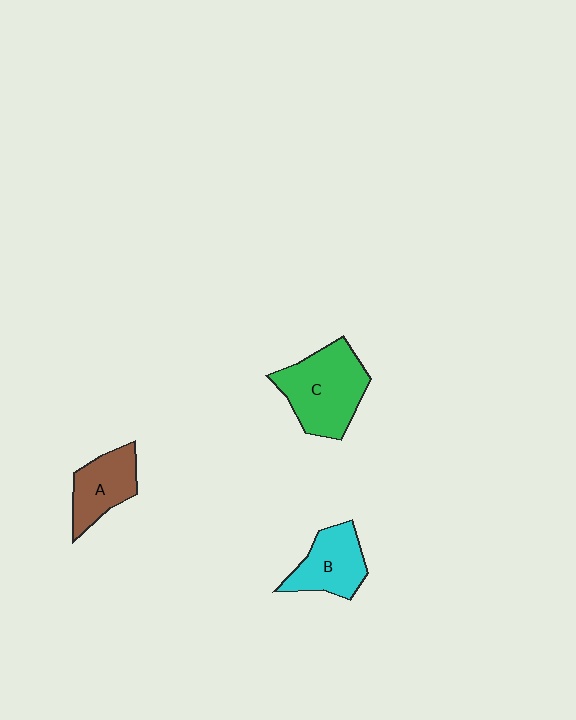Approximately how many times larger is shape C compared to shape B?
Approximately 1.5 times.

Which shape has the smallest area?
Shape A (brown).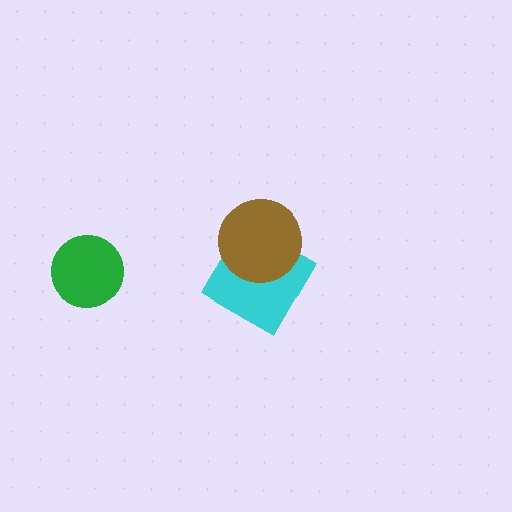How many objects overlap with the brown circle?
1 object overlaps with the brown circle.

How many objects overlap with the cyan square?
1 object overlaps with the cyan square.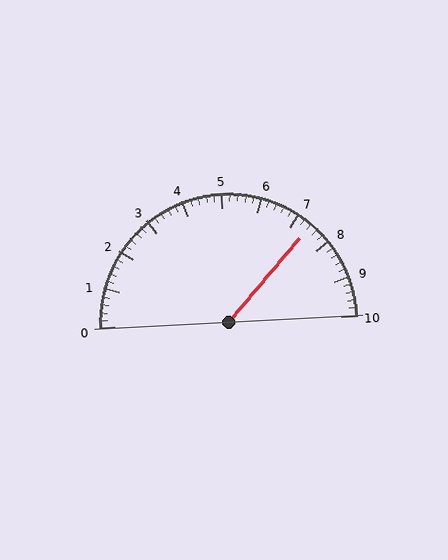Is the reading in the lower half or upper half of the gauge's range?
The reading is in the upper half of the range (0 to 10).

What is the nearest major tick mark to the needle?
The nearest major tick mark is 7.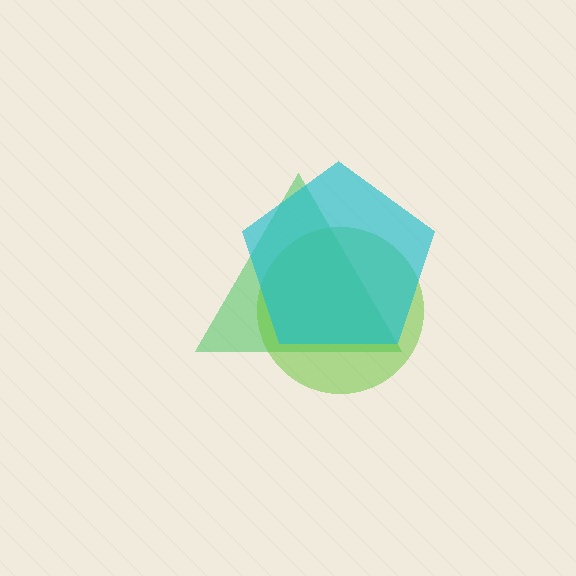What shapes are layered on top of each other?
The layered shapes are: a green triangle, a lime circle, a cyan pentagon.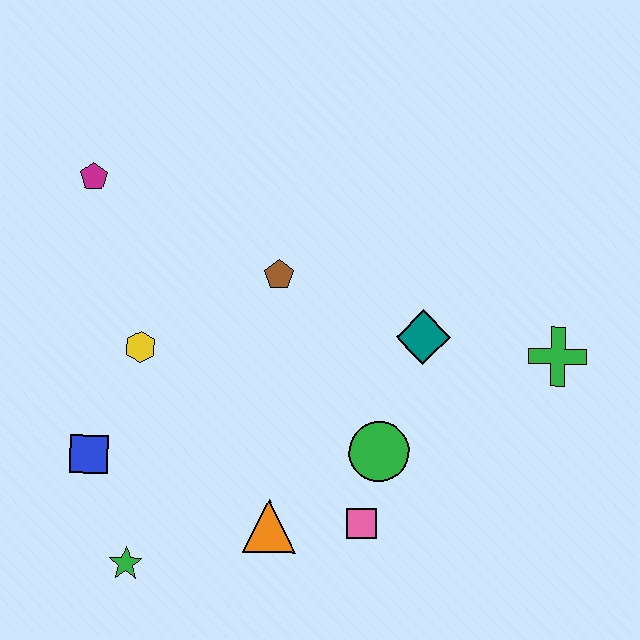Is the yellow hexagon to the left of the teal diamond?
Yes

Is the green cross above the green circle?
Yes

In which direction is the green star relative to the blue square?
The green star is below the blue square.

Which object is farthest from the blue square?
The green cross is farthest from the blue square.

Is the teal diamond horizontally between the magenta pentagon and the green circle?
No